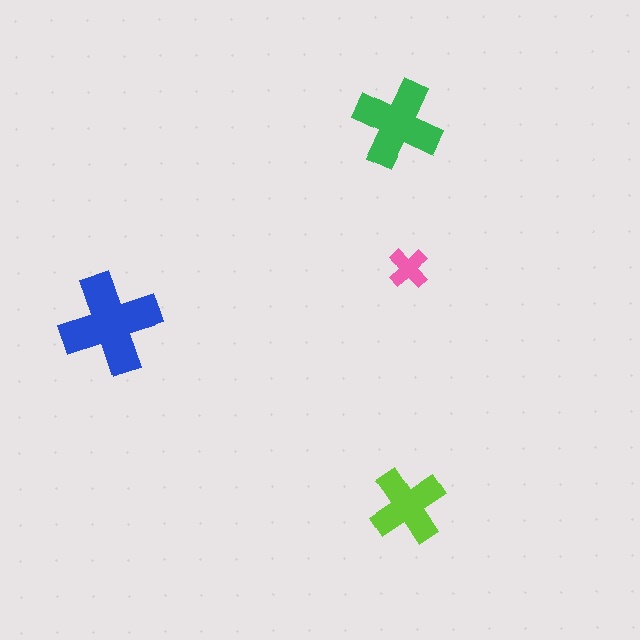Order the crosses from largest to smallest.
the blue one, the green one, the lime one, the pink one.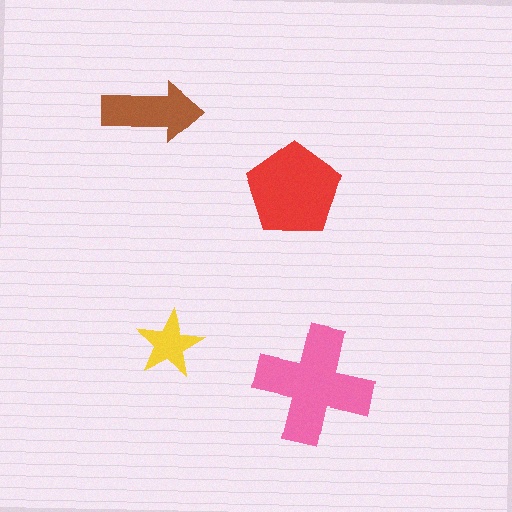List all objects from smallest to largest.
The yellow star, the brown arrow, the red pentagon, the pink cross.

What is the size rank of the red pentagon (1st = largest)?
2nd.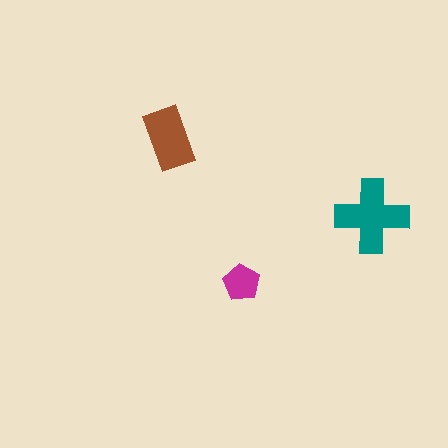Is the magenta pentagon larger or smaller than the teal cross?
Smaller.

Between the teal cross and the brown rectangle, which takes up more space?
The teal cross.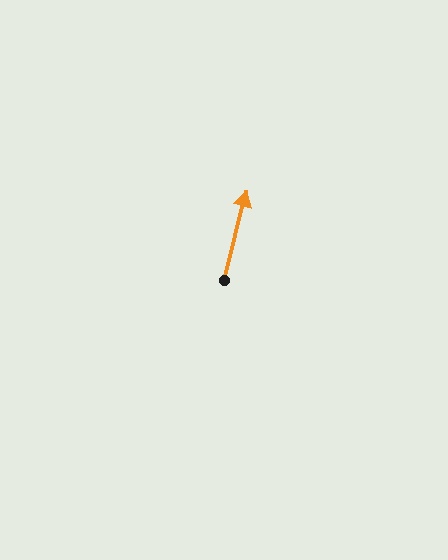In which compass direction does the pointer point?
North.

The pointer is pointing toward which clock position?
Roughly 12 o'clock.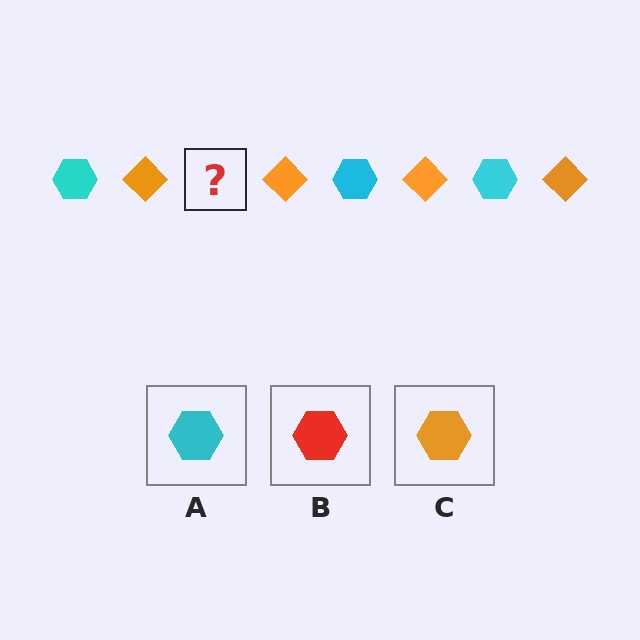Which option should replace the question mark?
Option A.